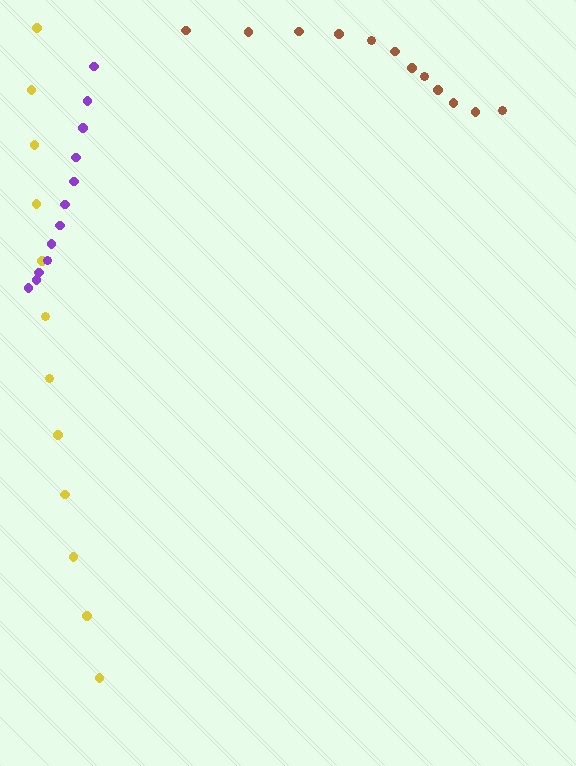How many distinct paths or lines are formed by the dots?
There are 3 distinct paths.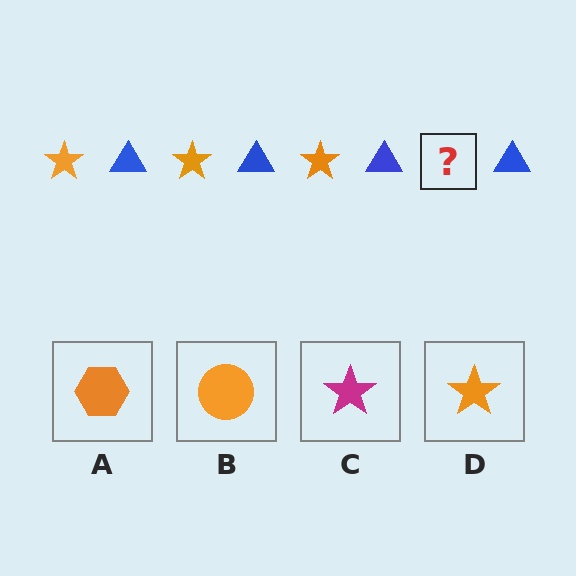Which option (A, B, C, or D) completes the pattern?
D.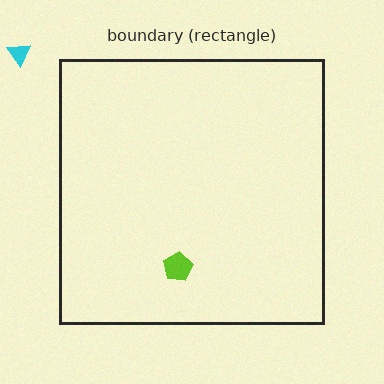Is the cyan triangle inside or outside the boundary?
Outside.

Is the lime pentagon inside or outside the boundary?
Inside.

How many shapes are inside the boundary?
1 inside, 1 outside.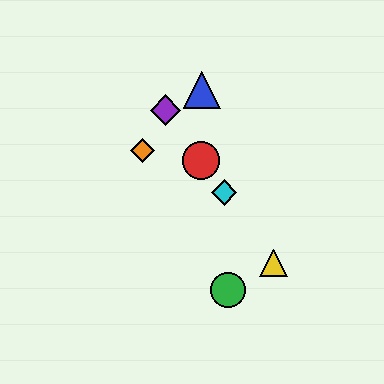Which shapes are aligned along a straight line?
The red circle, the yellow triangle, the purple diamond, the cyan diamond are aligned along a straight line.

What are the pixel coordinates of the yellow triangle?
The yellow triangle is at (274, 263).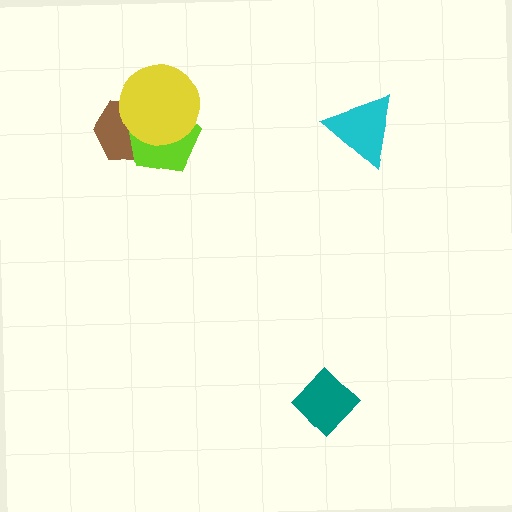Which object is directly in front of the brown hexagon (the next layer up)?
The lime pentagon is directly in front of the brown hexagon.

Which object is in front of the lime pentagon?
The yellow circle is in front of the lime pentagon.